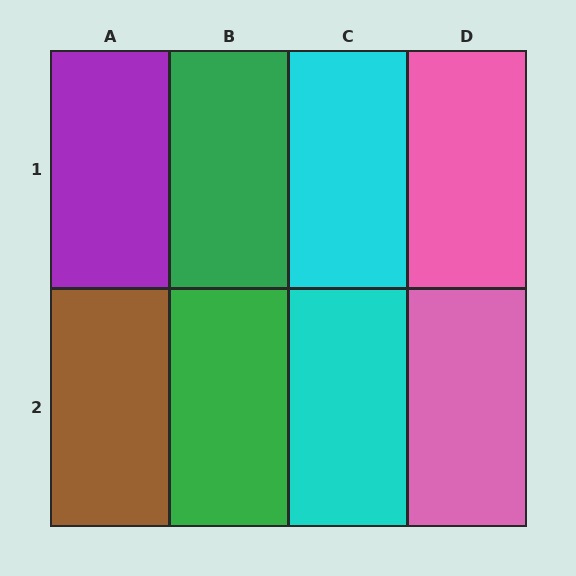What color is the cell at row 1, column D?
Pink.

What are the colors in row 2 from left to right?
Brown, green, cyan, pink.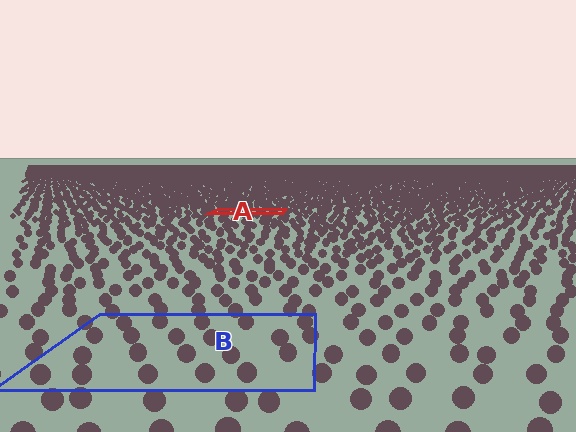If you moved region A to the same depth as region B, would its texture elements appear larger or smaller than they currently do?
They would appear larger. At a closer depth, the same texture elements are projected at a bigger on-screen size.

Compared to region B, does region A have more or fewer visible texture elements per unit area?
Region A has more texture elements per unit area — they are packed more densely because it is farther away.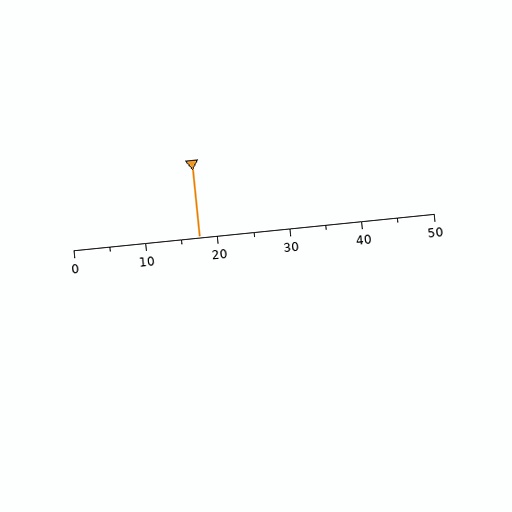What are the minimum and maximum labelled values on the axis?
The axis runs from 0 to 50.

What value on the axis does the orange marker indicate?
The marker indicates approximately 17.5.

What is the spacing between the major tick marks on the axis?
The major ticks are spaced 10 apart.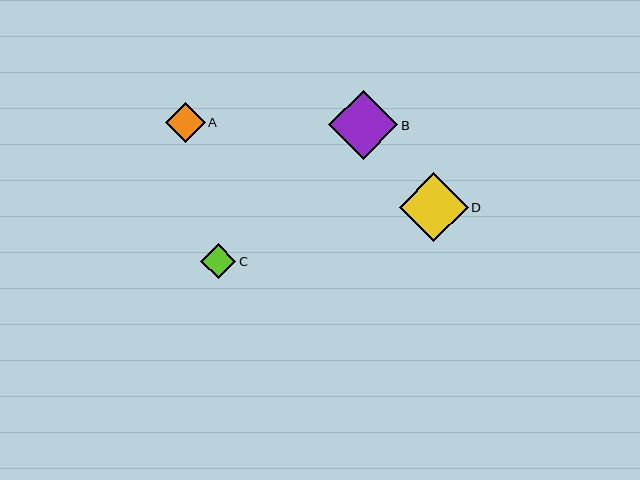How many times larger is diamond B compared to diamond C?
Diamond B is approximately 2.0 times the size of diamond C.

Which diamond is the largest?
Diamond B is the largest with a size of approximately 69 pixels.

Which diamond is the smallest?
Diamond C is the smallest with a size of approximately 35 pixels.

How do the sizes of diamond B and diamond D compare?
Diamond B and diamond D are approximately the same size.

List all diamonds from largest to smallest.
From largest to smallest: B, D, A, C.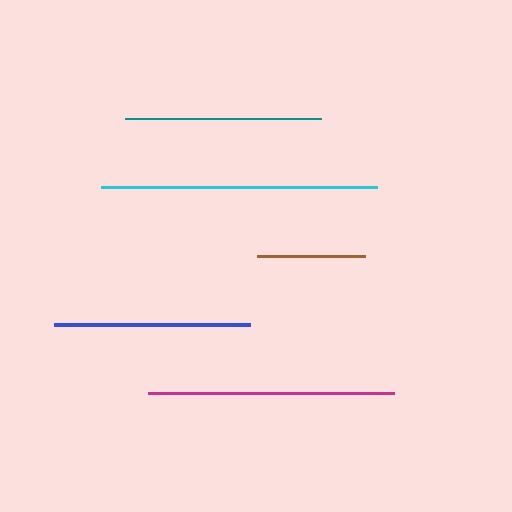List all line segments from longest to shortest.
From longest to shortest: cyan, magenta, blue, teal, brown.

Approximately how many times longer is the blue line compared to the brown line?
The blue line is approximately 1.8 times the length of the brown line.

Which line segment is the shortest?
The brown line is the shortest at approximately 108 pixels.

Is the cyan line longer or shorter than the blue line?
The cyan line is longer than the blue line.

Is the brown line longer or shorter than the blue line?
The blue line is longer than the brown line.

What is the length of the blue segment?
The blue segment is approximately 196 pixels long.